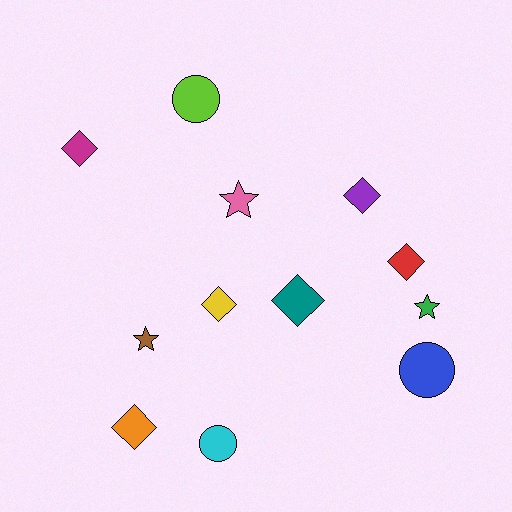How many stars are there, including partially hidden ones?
There are 3 stars.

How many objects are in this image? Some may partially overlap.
There are 12 objects.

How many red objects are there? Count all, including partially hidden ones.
There is 1 red object.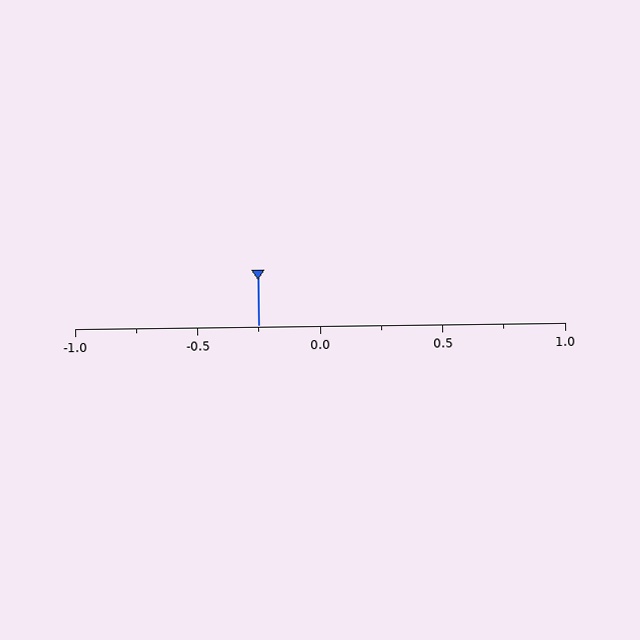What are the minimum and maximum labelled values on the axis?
The axis runs from -1.0 to 1.0.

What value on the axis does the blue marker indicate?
The marker indicates approximately -0.25.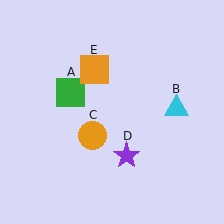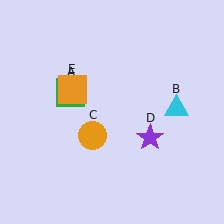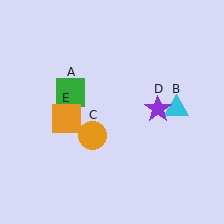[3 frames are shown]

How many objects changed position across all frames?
2 objects changed position: purple star (object D), orange square (object E).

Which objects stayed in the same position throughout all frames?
Green square (object A) and cyan triangle (object B) and orange circle (object C) remained stationary.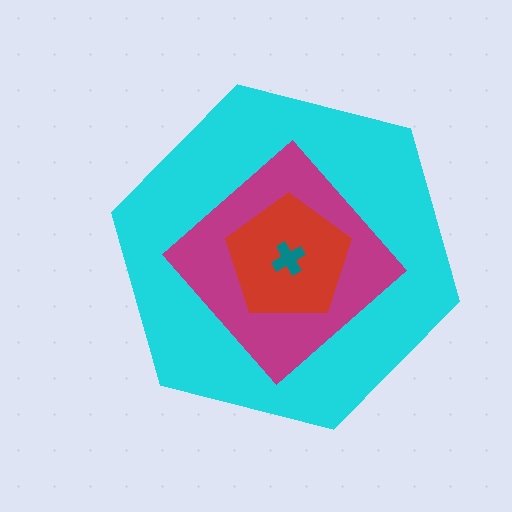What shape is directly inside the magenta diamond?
The red pentagon.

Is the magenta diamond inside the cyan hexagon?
Yes.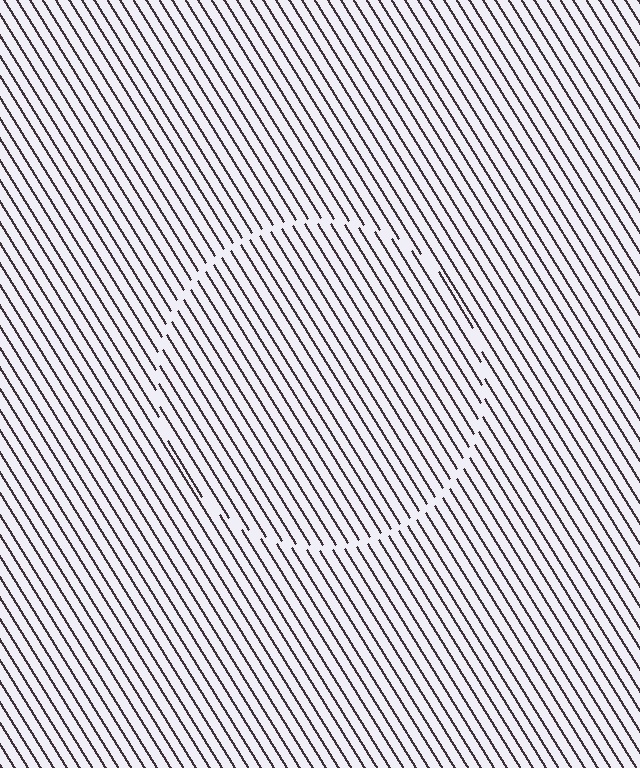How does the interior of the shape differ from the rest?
The interior of the shape contains the same grating, shifted by half a period — the contour is defined by the phase discontinuity where line-ends from the inner and outer gratings abut.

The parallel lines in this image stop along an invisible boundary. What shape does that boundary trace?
An illusory circle. The interior of the shape contains the same grating, shifted by half a period — the contour is defined by the phase discontinuity where line-ends from the inner and outer gratings abut.